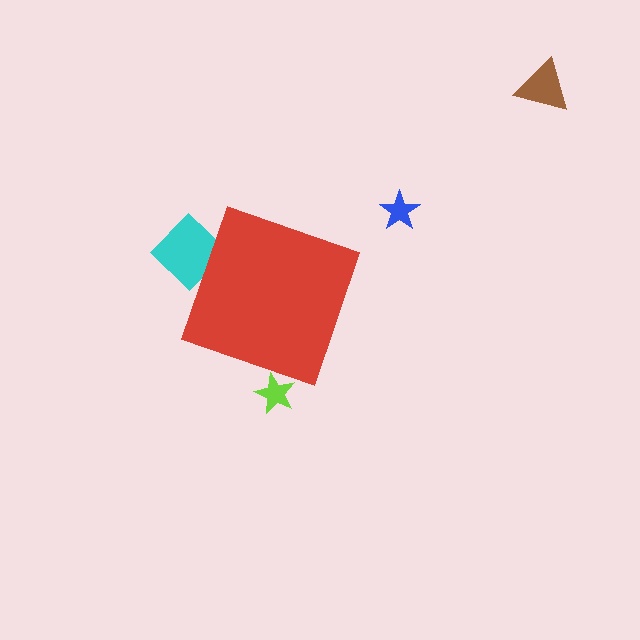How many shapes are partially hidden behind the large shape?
2 shapes are partially hidden.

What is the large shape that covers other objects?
A red diamond.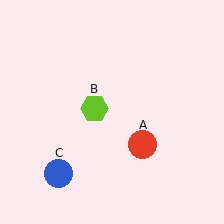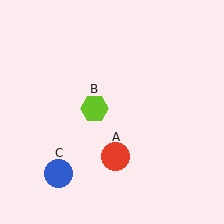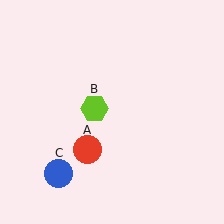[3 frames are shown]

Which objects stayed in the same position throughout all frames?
Lime hexagon (object B) and blue circle (object C) remained stationary.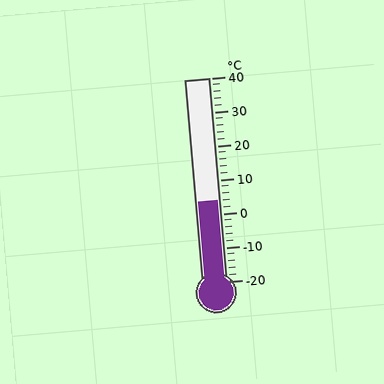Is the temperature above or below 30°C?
The temperature is below 30°C.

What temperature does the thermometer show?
The thermometer shows approximately 4°C.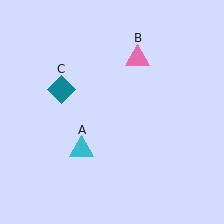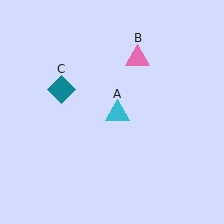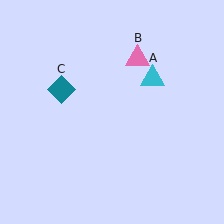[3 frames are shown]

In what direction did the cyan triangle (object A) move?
The cyan triangle (object A) moved up and to the right.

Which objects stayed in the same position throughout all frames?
Pink triangle (object B) and teal diamond (object C) remained stationary.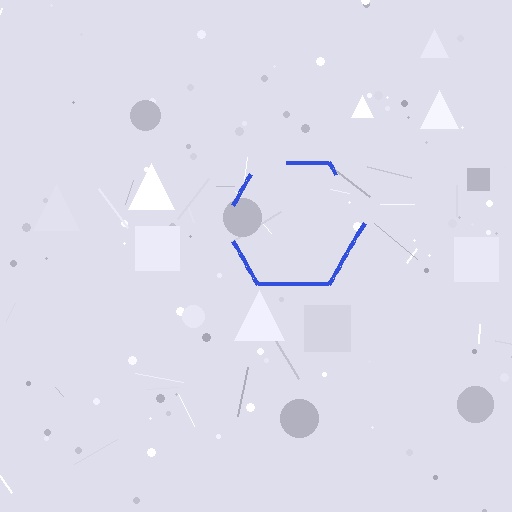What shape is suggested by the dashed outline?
The dashed outline suggests a hexagon.